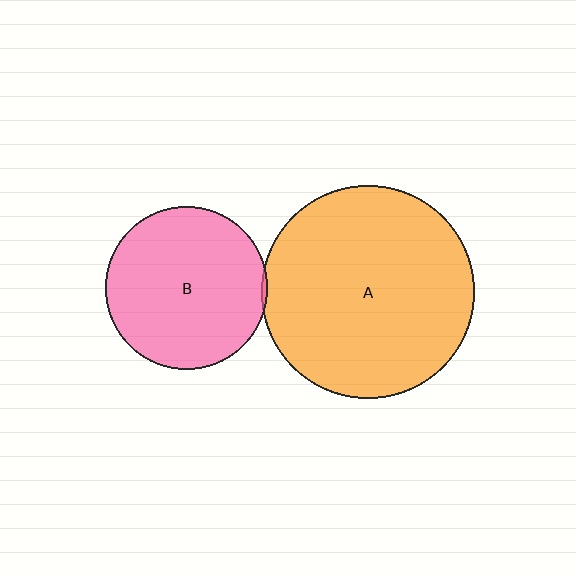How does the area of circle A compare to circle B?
Approximately 1.7 times.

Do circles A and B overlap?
Yes.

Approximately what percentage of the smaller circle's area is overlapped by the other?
Approximately 5%.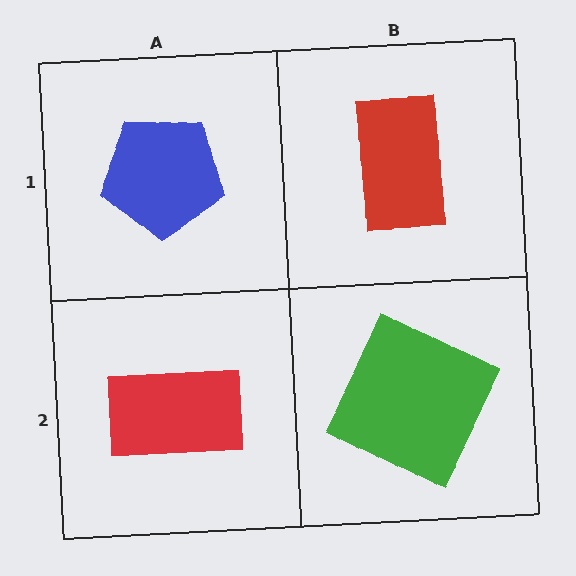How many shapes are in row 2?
2 shapes.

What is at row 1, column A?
A blue pentagon.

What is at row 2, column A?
A red rectangle.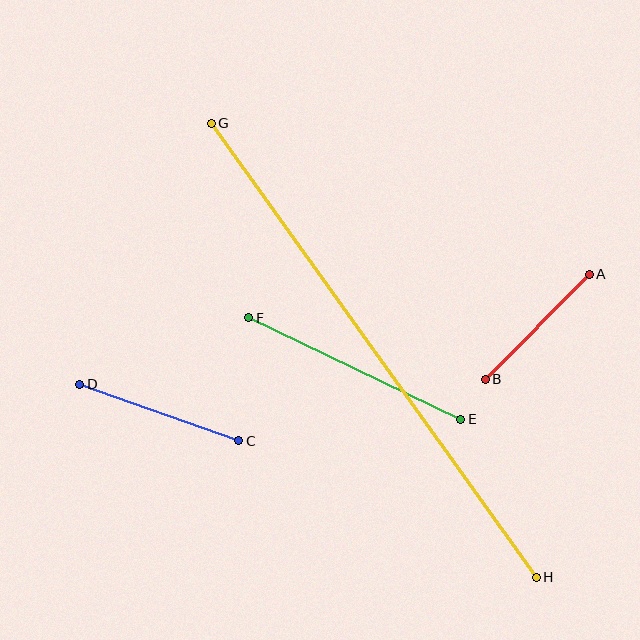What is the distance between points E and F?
The distance is approximately 235 pixels.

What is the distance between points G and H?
The distance is approximately 558 pixels.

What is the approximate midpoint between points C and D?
The midpoint is at approximately (159, 412) pixels.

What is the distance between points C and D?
The distance is approximately 169 pixels.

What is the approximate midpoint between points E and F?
The midpoint is at approximately (355, 368) pixels.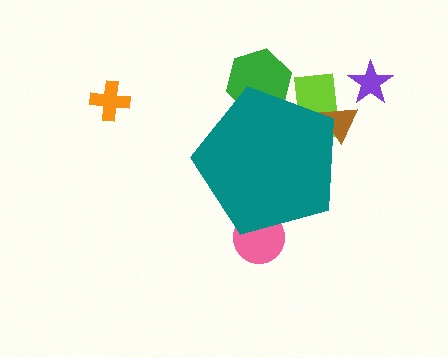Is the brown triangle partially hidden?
Yes, the brown triangle is partially hidden behind the teal pentagon.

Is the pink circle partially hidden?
Yes, the pink circle is partially hidden behind the teal pentagon.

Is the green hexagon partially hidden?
Yes, the green hexagon is partially hidden behind the teal pentagon.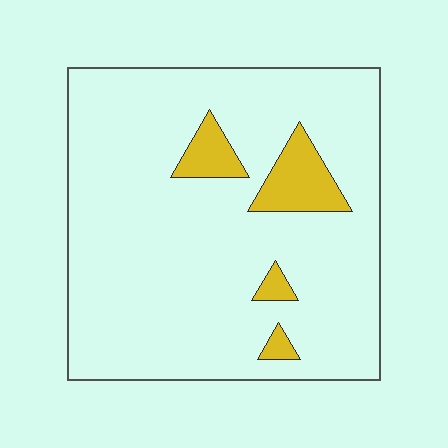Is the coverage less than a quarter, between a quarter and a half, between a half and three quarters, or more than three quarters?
Less than a quarter.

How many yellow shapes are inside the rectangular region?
4.